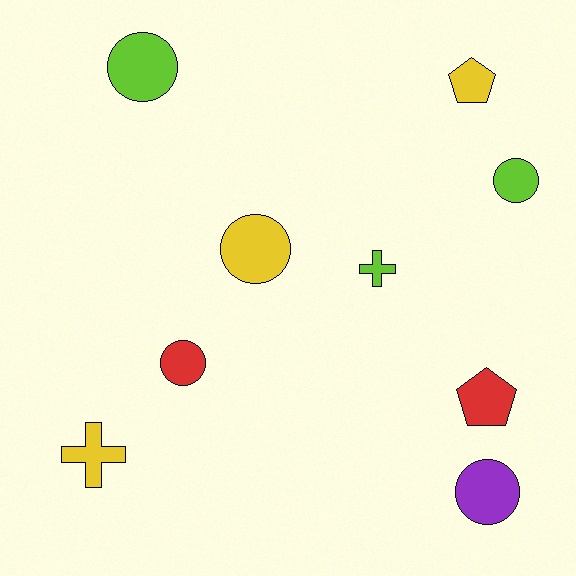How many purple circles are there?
There is 1 purple circle.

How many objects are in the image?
There are 9 objects.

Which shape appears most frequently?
Circle, with 5 objects.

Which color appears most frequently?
Yellow, with 3 objects.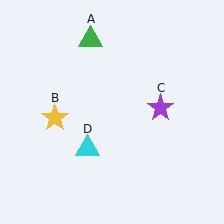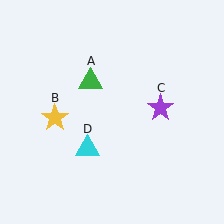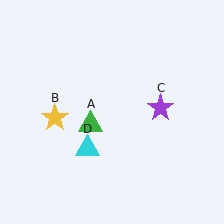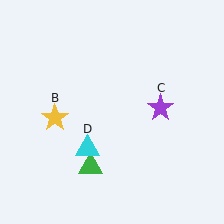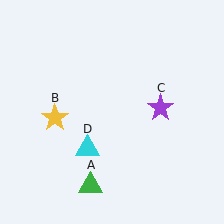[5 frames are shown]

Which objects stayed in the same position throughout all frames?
Yellow star (object B) and purple star (object C) and cyan triangle (object D) remained stationary.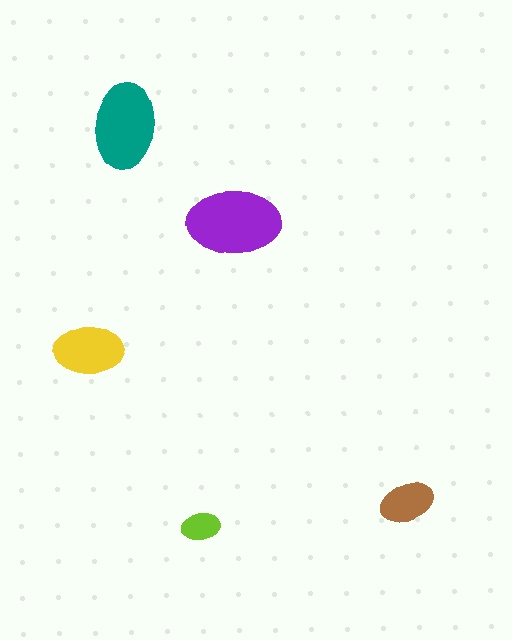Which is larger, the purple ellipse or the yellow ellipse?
The purple one.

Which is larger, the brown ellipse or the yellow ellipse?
The yellow one.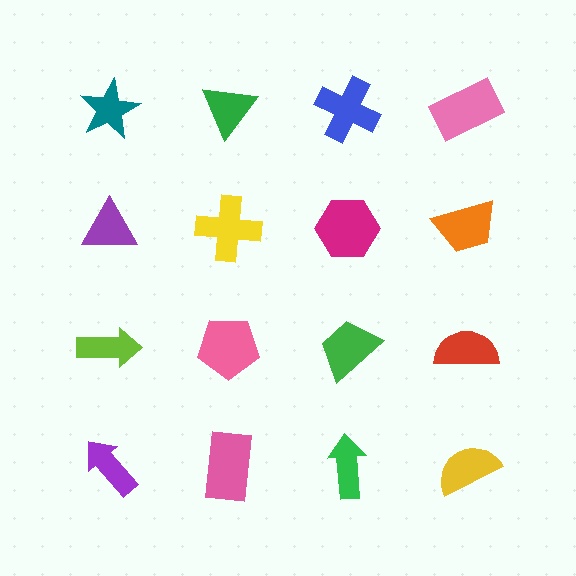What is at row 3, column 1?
A lime arrow.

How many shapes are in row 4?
4 shapes.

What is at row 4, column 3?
A green arrow.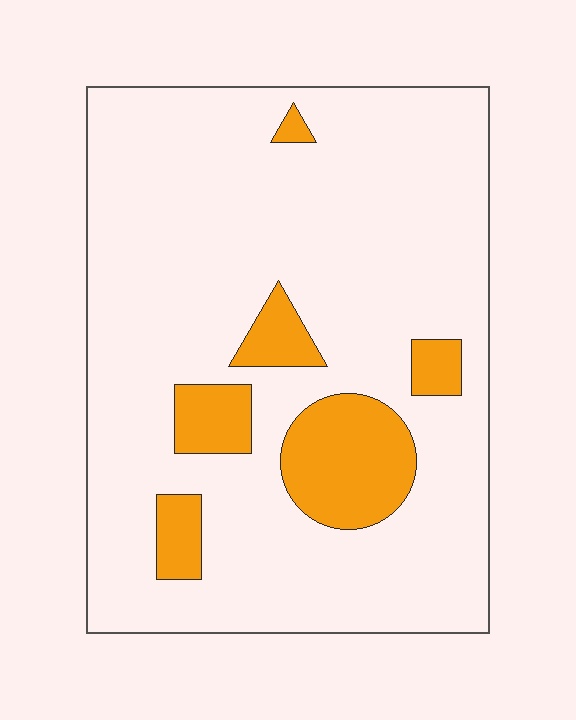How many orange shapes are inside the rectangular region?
6.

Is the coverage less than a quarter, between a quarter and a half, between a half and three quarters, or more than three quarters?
Less than a quarter.